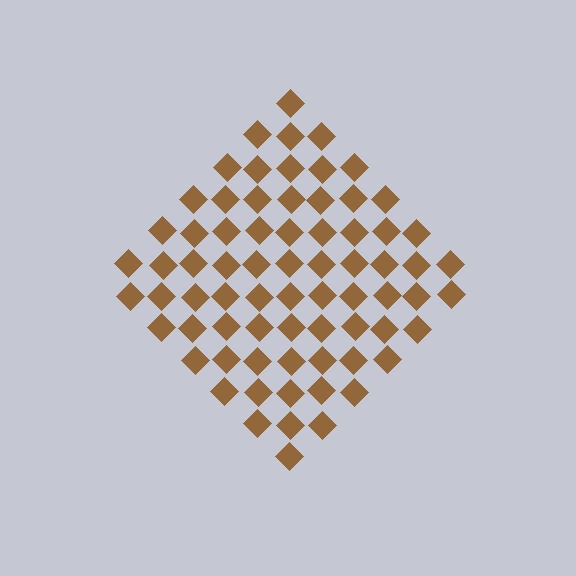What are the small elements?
The small elements are diamonds.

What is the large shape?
The large shape is a diamond.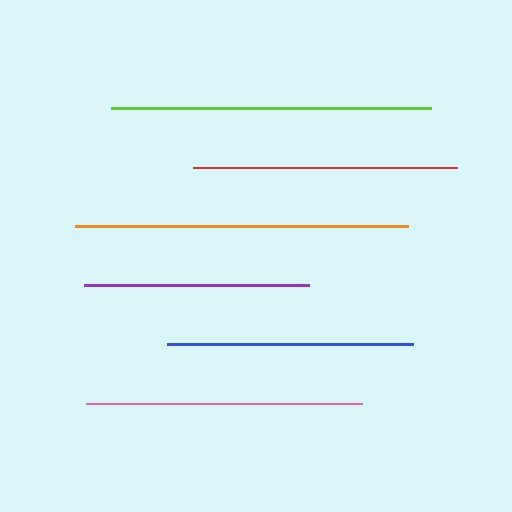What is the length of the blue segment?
The blue segment is approximately 246 pixels long.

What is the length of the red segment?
The red segment is approximately 263 pixels long.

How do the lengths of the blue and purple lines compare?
The blue and purple lines are approximately the same length.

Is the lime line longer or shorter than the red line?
The lime line is longer than the red line.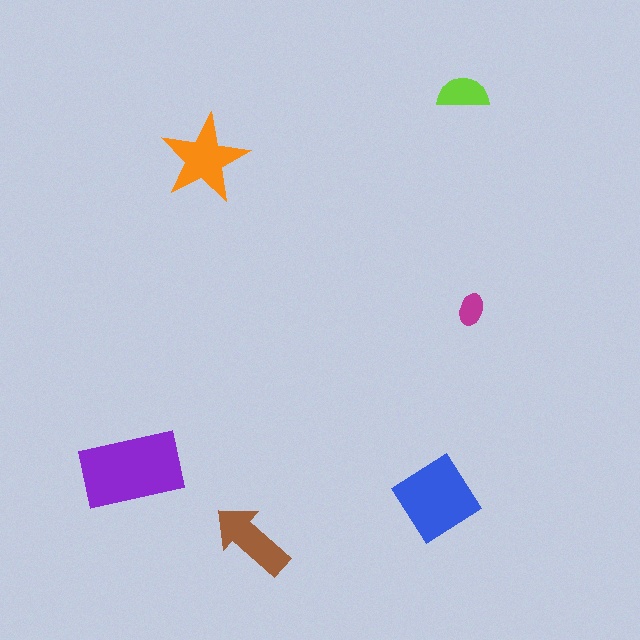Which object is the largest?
The purple rectangle.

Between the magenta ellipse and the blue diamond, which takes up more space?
The blue diamond.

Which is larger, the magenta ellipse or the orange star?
The orange star.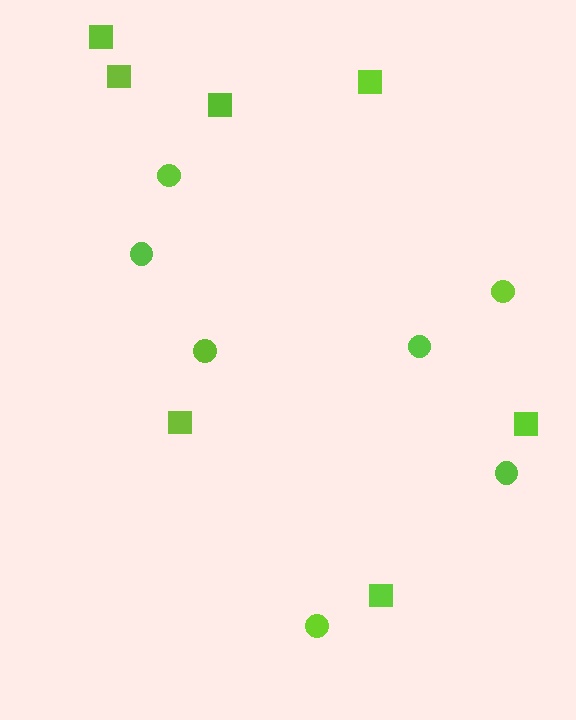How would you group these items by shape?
There are 2 groups: one group of circles (7) and one group of squares (7).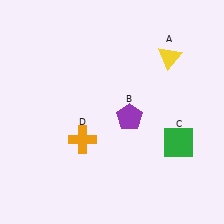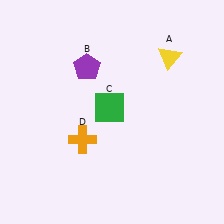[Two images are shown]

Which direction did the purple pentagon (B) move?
The purple pentagon (B) moved up.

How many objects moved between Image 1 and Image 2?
2 objects moved between the two images.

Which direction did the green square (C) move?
The green square (C) moved left.